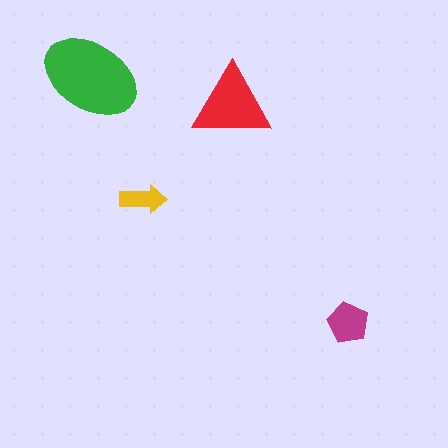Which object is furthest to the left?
The green ellipse is leftmost.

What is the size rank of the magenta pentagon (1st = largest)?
3rd.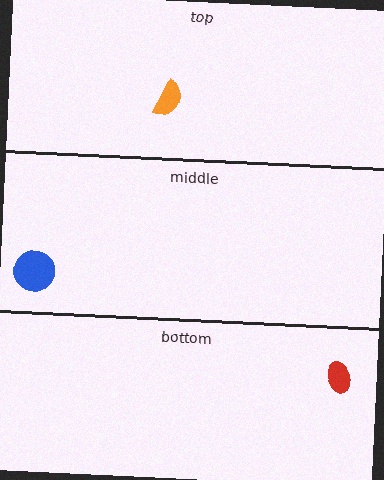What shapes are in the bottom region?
The red ellipse.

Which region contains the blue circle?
The middle region.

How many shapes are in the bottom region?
1.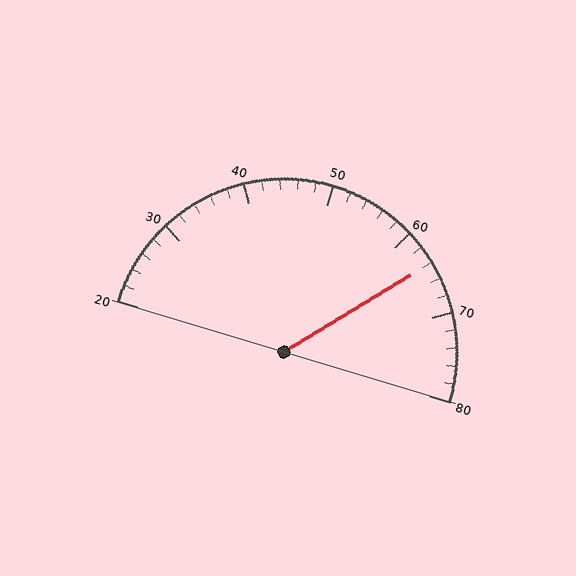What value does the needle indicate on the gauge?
The needle indicates approximately 64.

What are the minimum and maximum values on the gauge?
The gauge ranges from 20 to 80.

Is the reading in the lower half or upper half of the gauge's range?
The reading is in the upper half of the range (20 to 80).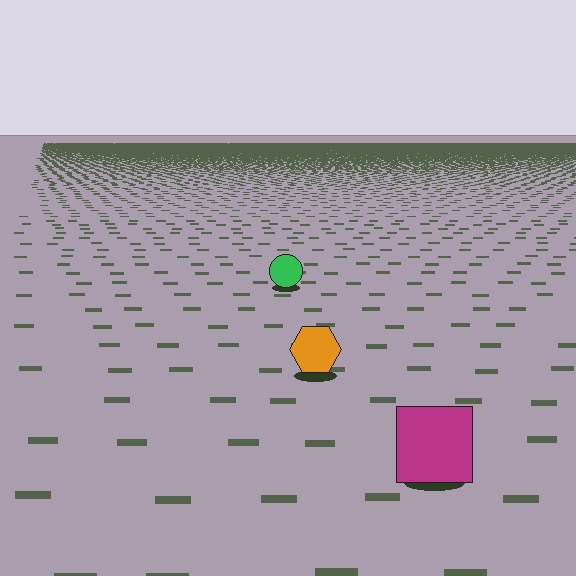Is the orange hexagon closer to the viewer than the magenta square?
No. The magenta square is closer — you can tell from the texture gradient: the ground texture is coarser near it.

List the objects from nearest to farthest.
From nearest to farthest: the magenta square, the orange hexagon, the green circle.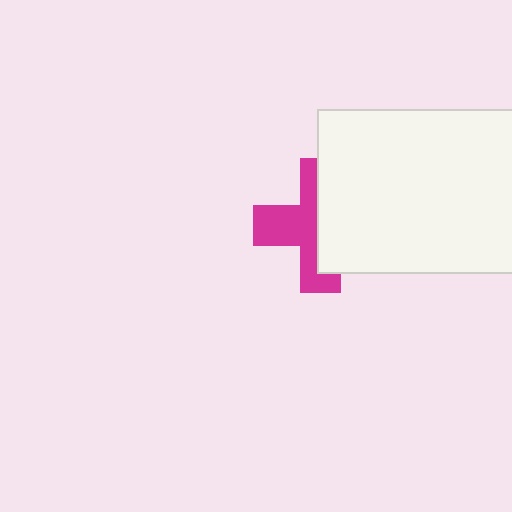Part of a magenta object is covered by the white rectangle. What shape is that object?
It is a cross.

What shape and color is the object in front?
The object in front is a white rectangle.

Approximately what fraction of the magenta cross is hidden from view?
Roughly 49% of the magenta cross is hidden behind the white rectangle.